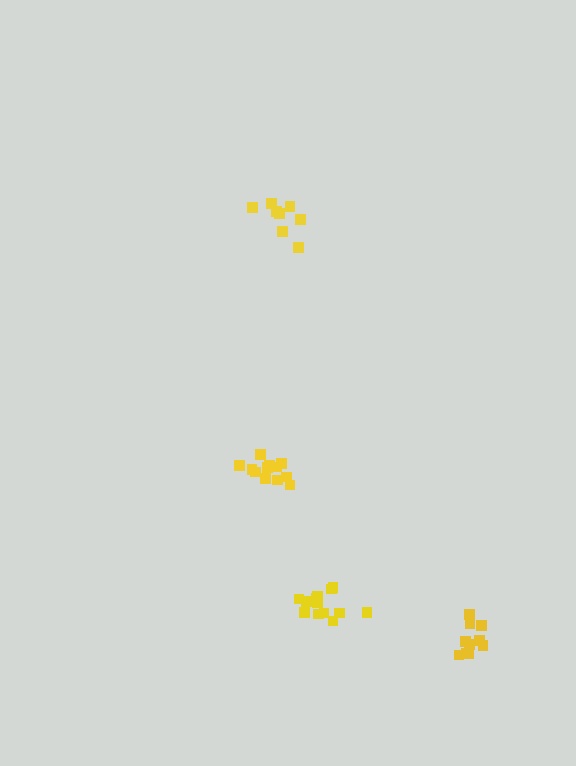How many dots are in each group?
Group 1: 8 dots, Group 2: 12 dots, Group 3: 14 dots, Group 4: 10 dots (44 total).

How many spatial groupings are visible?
There are 4 spatial groupings.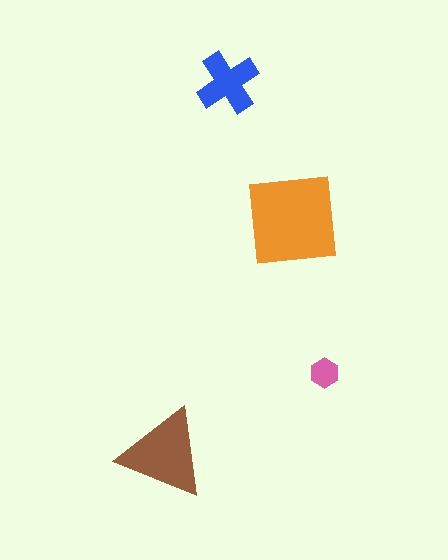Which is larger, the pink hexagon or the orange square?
The orange square.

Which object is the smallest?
The pink hexagon.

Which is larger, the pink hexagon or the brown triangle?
The brown triangle.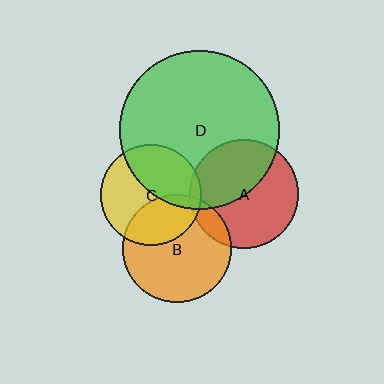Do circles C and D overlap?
Yes.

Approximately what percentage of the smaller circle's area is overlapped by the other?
Approximately 40%.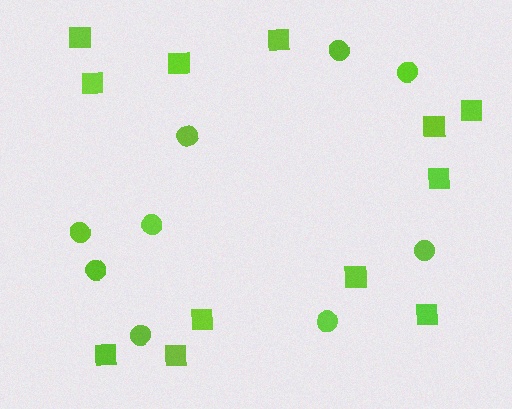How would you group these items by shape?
There are 2 groups: one group of circles (9) and one group of squares (12).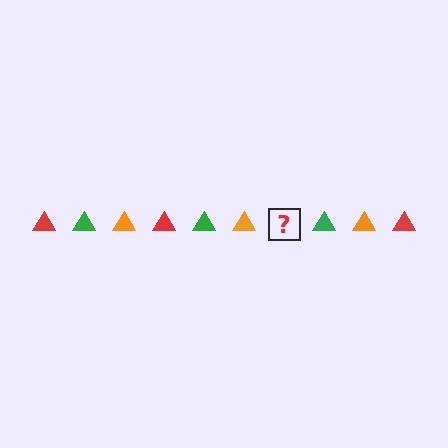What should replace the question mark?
The question mark should be replaced with a red triangle.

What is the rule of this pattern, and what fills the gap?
The rule is that the pattern cycles through red, green, orange triangles. The gap should be filled with a red triangle.